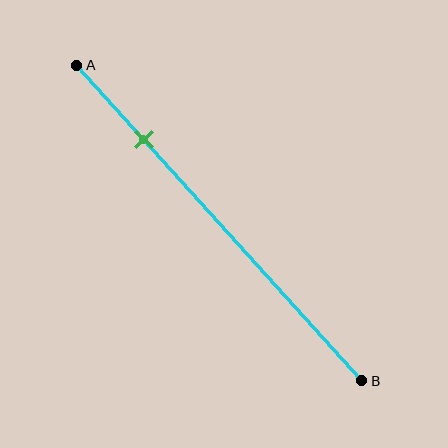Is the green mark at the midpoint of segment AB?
No, the mark is at about 25% from A, not at the 50% midpoint.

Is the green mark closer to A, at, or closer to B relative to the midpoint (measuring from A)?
The green mark is closer to point A than the midpoint of segment AB.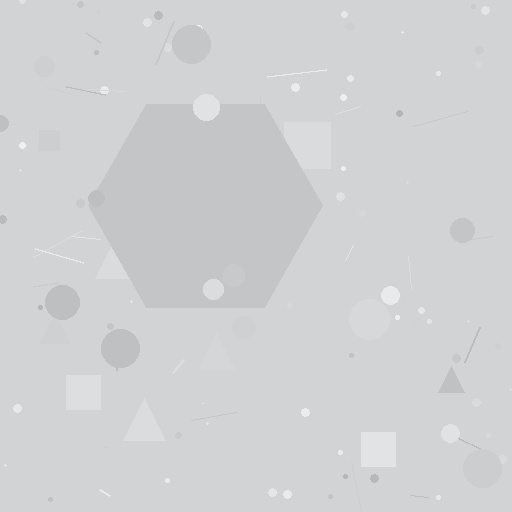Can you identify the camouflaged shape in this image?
The camouflaged shape is a hexagon.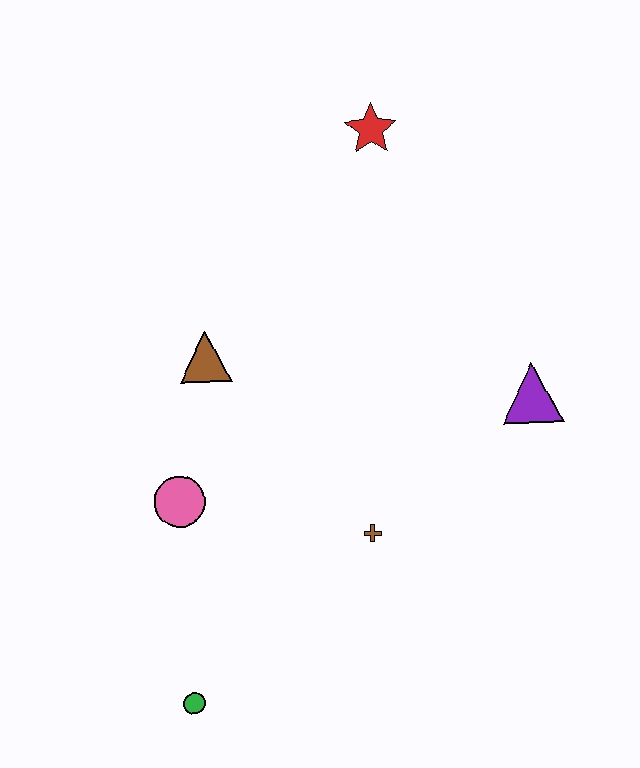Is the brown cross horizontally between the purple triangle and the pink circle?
Yes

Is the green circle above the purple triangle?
No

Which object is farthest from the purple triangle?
The green circle is farthest from the purple triangle.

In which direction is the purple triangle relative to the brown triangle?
The purple triangle is to the right of the brown triangle.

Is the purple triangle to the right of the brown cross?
Yes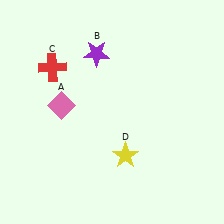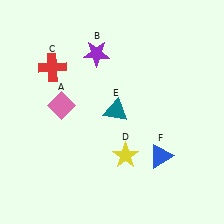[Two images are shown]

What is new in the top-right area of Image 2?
A teal triangle (E) was added in the top-right area of Image 2.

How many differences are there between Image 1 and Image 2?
There are 2 differences between the two images.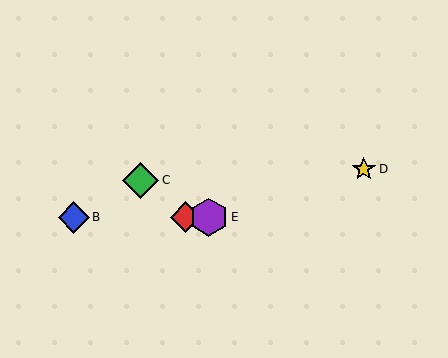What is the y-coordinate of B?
Object B is at y≈217.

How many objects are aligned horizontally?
3 objects (A, B, E) are aligned horizontally.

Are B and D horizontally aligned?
No, B is at y≈217 and D is at y≈169.